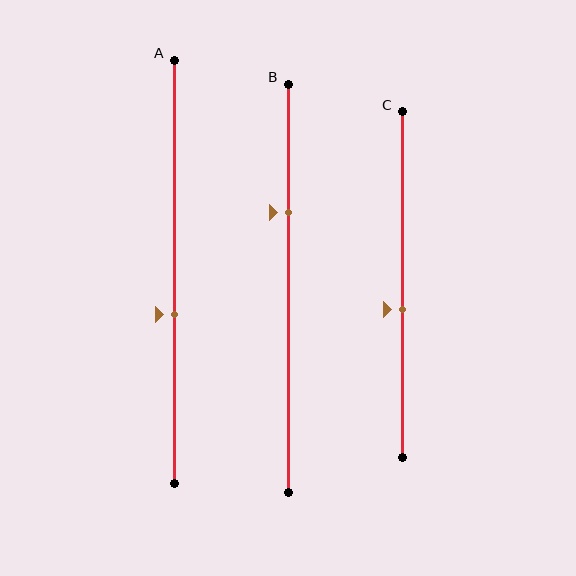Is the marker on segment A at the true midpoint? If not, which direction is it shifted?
No, the marker on segment A is shifted downward by about 10% of the segment length.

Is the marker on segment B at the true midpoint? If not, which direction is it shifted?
No, the marker on segment B is shifted upward by about 19% of the segment length.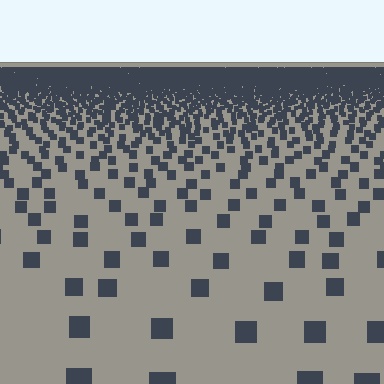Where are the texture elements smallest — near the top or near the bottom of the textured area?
Near the top.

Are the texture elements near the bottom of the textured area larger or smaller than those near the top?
Larger. Near the bottom, elements are closer to the viewer and appear at a bigger on-screen size.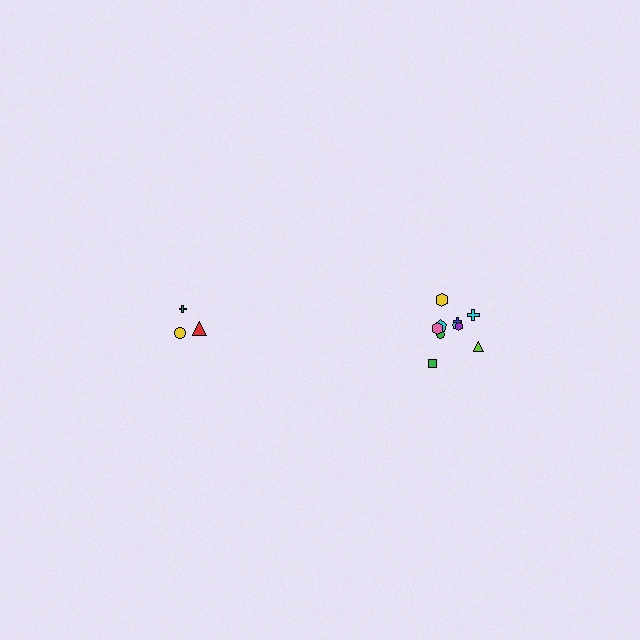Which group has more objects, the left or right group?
The right group.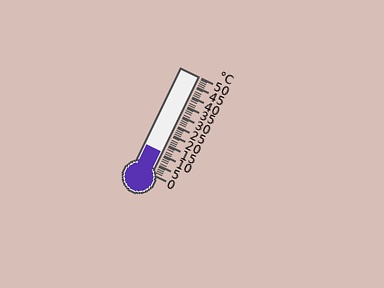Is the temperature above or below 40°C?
The temperature is below 40°C.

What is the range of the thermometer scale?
The thermometer scale ranges from 0°C to 50°C.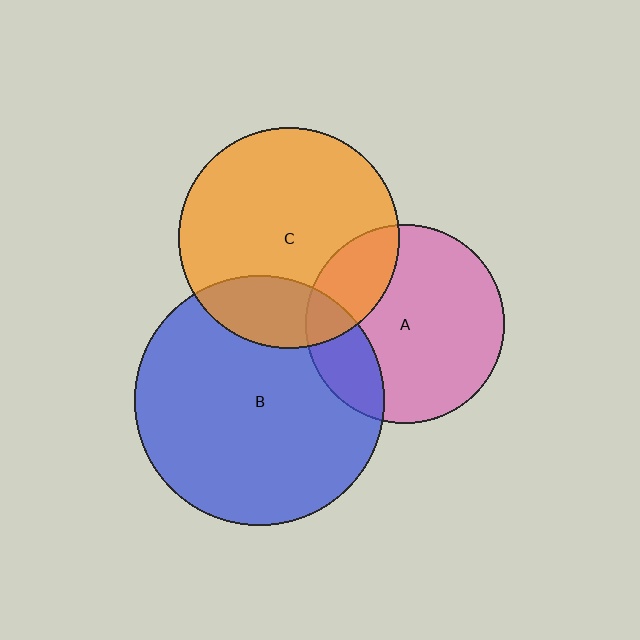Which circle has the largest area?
Circle B (blue).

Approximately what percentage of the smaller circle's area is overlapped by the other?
Approximately 20%.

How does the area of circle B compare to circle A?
Approximately 1.6 times.